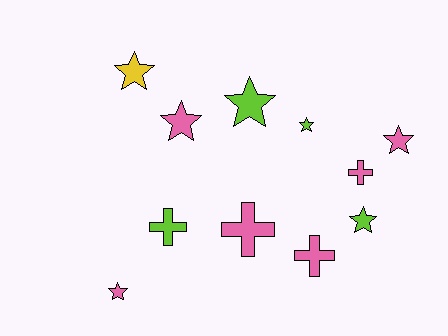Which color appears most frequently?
Pink, with 6 objects.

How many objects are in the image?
There are 11 objects.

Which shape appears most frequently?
Star, with 7 objects.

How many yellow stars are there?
There is 1 yellow star.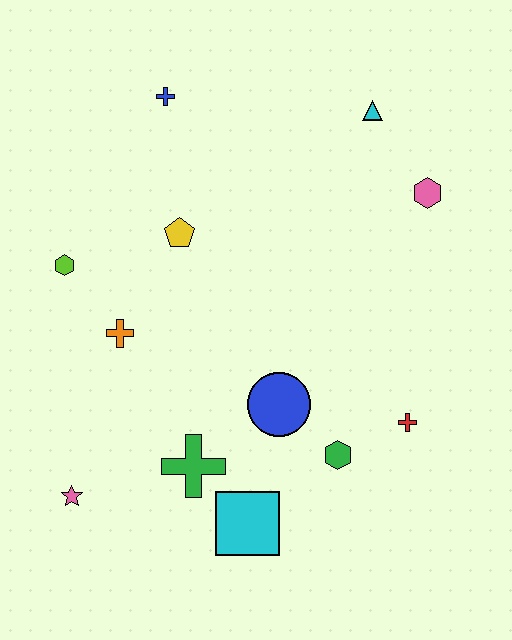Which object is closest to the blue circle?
The green hexagon is closest to the blue circle.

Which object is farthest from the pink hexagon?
The pink star is farthest from the pink hexagon.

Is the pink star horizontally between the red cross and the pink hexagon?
No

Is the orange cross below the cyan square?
No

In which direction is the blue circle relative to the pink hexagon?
The blue circle is below the pink hexagon.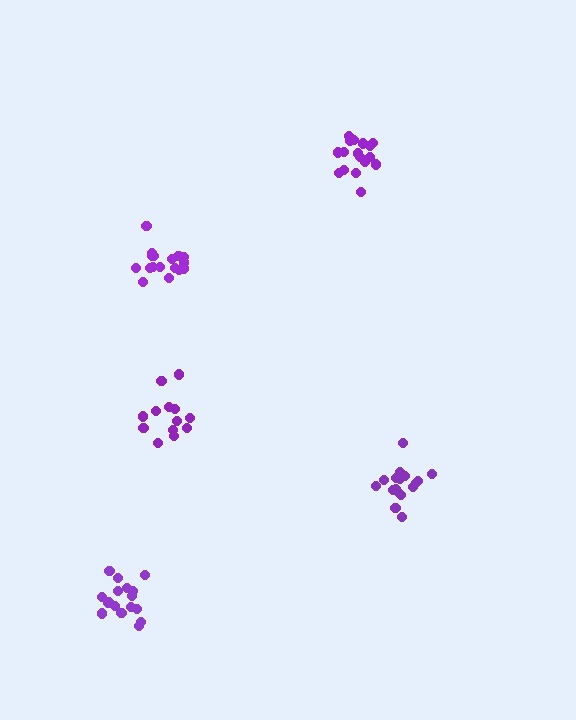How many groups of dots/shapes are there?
There are 5 groups.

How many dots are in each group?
Group 1: 17 dots, Group 2: 17 dots, Group 3: 13 dots, Group 4: 17 dots, Group 5: 16 dots (80 total).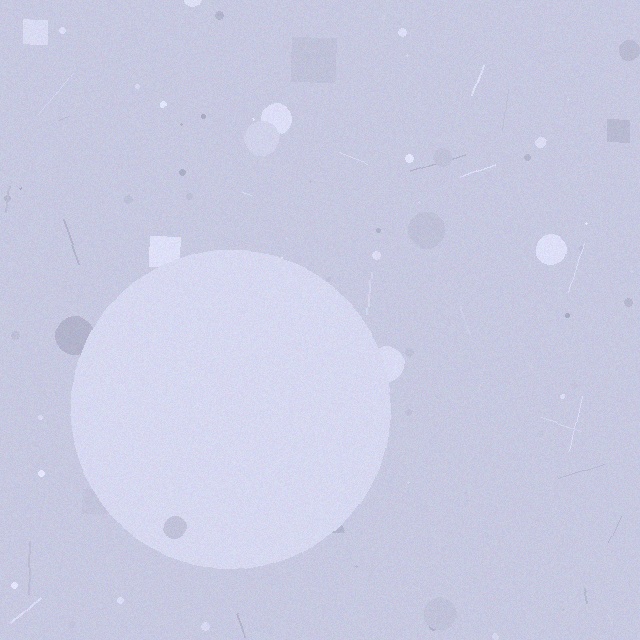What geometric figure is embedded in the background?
A circle is embedded in the background.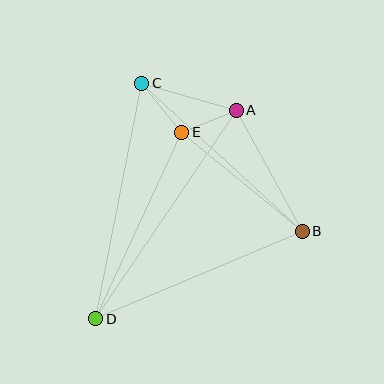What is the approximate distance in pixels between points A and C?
The distance between A and C is approximately 98 pixels.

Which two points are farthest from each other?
Points A and D are farthest from each other.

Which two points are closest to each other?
Points A and E are closest to each other.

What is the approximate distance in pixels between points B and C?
The distance between B and C is approximately 219 pixels.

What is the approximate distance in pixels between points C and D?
The distance between C and D is approximately 240 pixels.